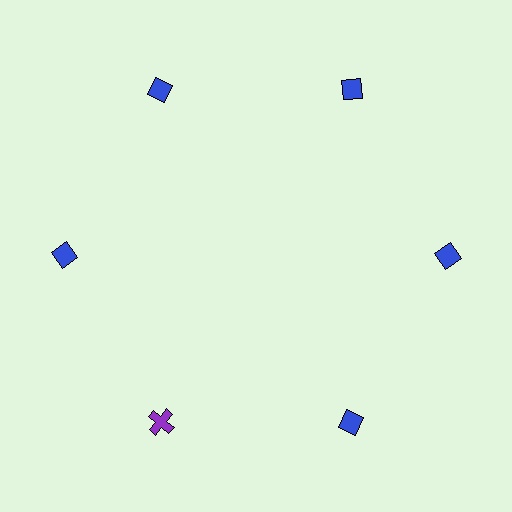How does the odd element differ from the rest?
It differs in both color (purple instead of blue) and shape (cross instead of diamond).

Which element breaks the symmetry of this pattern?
The purple cross at roughly the 7 o'clock position breaks the symmetry. All other shapes are blue diamonds.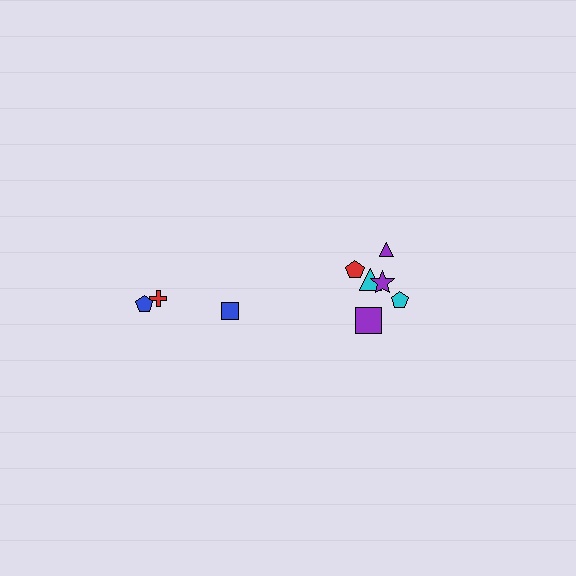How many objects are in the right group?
There are 6 objects.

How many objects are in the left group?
There are 3 objects.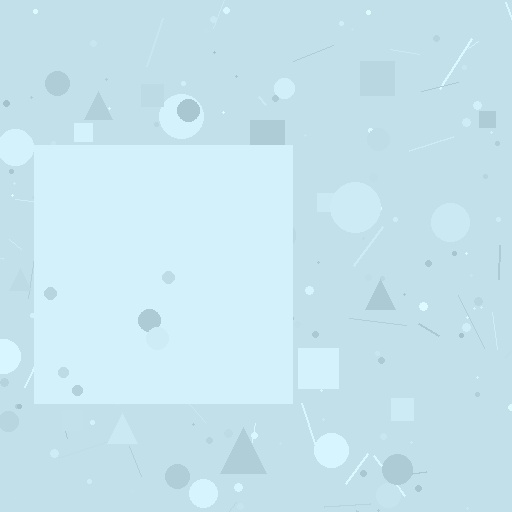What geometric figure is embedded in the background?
A square is embedded in the background.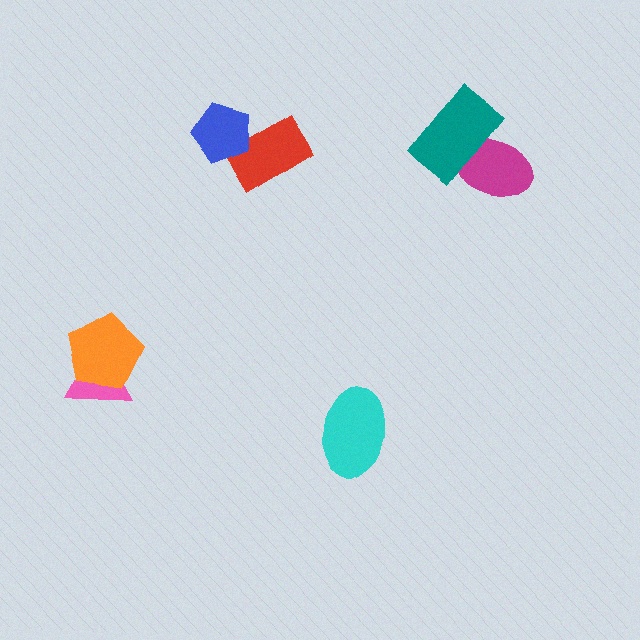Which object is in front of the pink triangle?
The orange pentagon is in front of the pink triangle.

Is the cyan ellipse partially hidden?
No, no other shape covers it.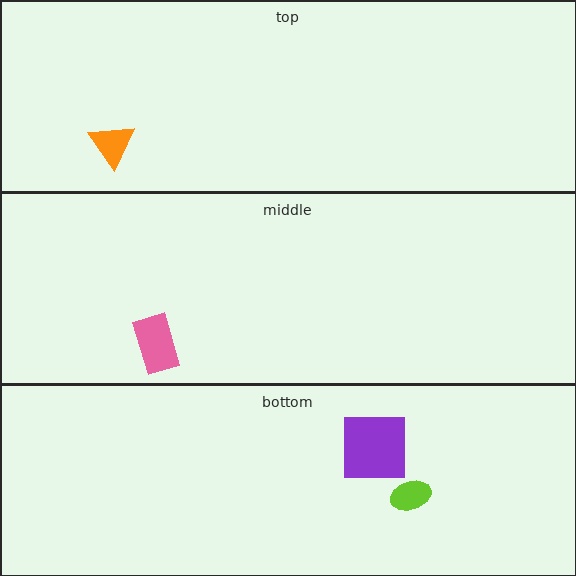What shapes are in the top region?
The orange triangle.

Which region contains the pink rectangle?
The middle region.